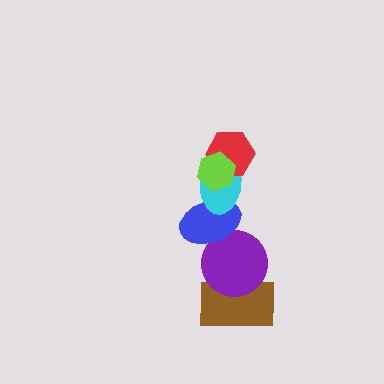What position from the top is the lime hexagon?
The lime hexagon is 1st from the top.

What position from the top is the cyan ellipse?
The cyan ellipse is 3rd from the top.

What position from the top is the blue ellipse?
The blue ellipse is 4th from the top.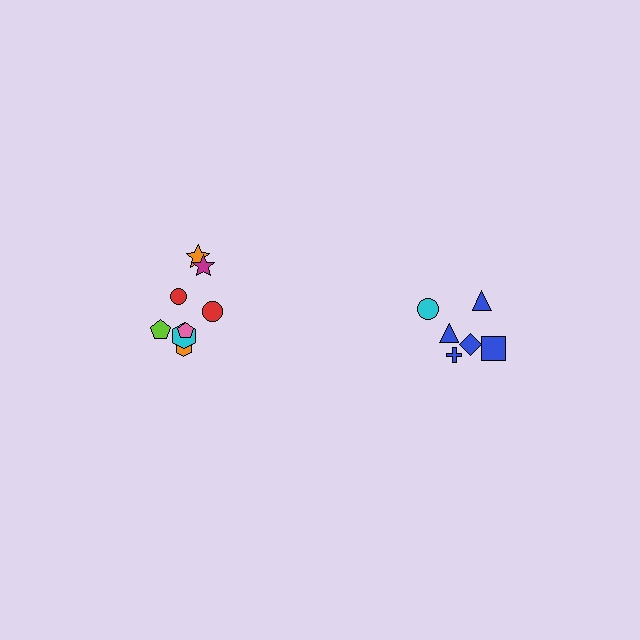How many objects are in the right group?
There are 6 objects.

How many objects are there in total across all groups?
There are 14 objects.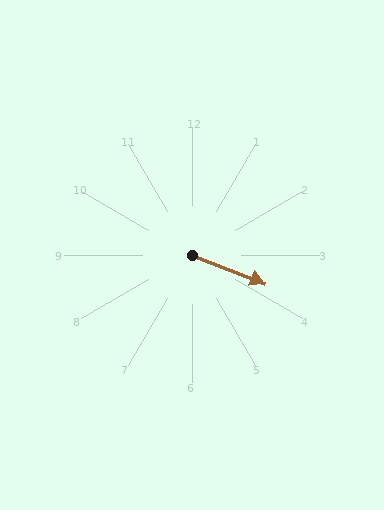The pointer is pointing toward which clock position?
Roughly 4 o'clock.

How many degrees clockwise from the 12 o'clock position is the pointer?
Approximately 111 degrees.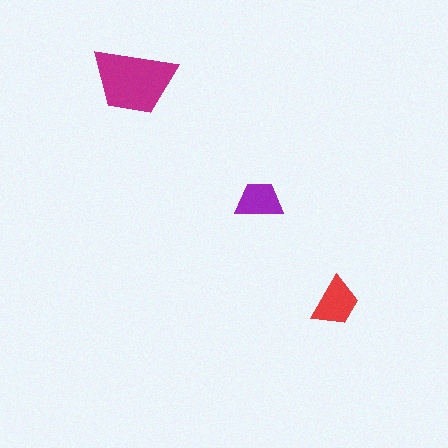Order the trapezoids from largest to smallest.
the magenta one, the red one, the purple one.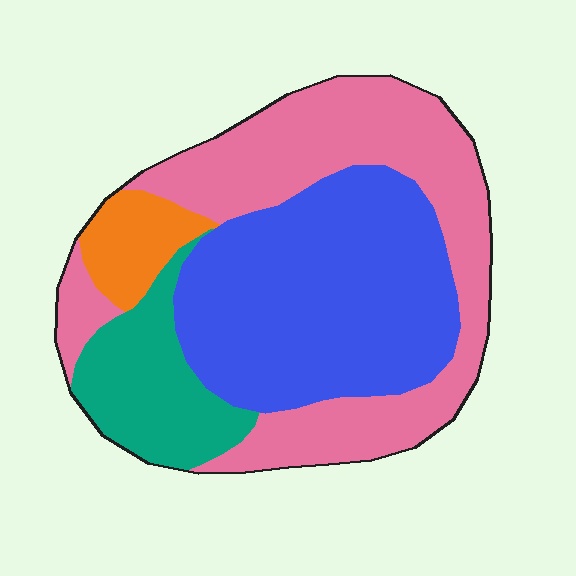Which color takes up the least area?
Orange, at roughly 5%.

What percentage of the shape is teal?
Teal covers 14% of the shape.